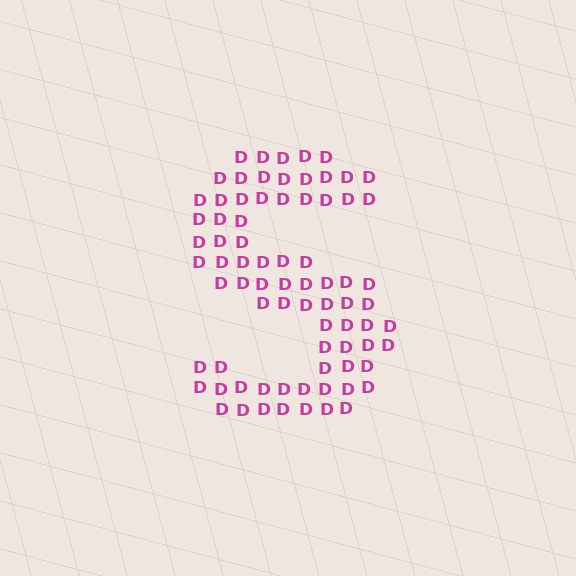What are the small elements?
The small elements are letter D's.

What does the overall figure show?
The overall figure shows the letter S.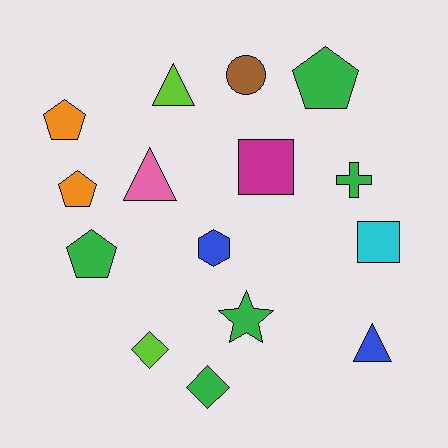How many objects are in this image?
There are 15 objects.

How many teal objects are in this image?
There are no teal objects.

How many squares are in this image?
There are 2 squares.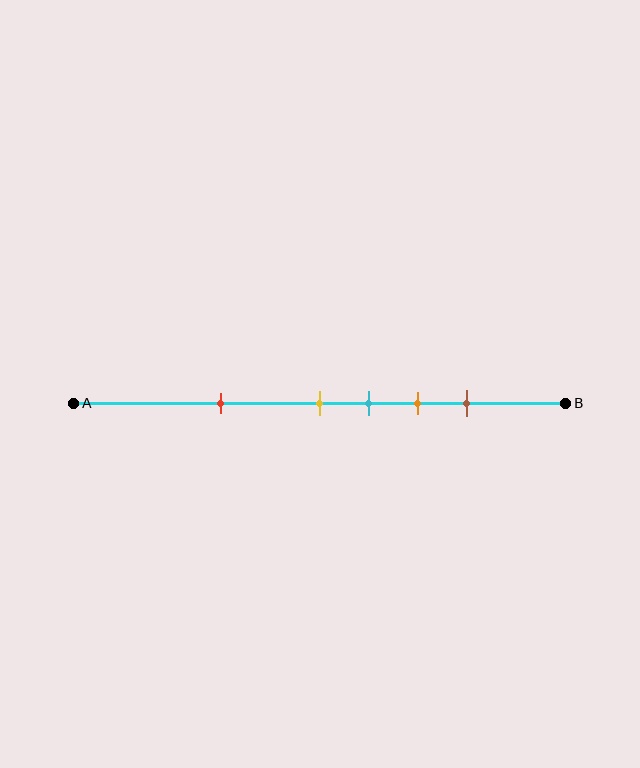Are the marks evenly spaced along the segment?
No, the marks are not evenly spaced.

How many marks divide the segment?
There are 5 marks dividing the segment.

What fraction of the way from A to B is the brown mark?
The brown mark is approximately 80% (0.8) of the way from A to B.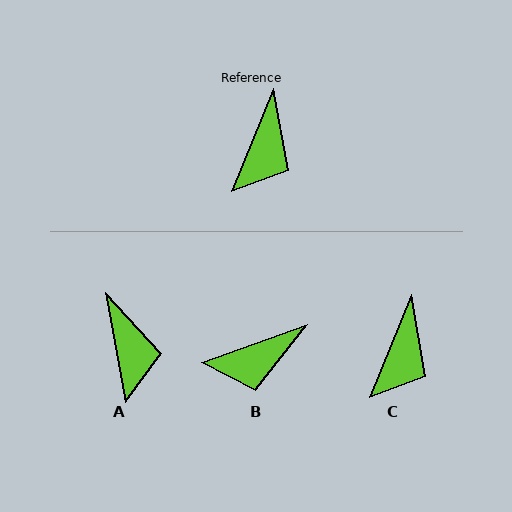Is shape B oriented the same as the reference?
No, it is off by about 48 degrees.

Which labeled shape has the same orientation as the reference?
C.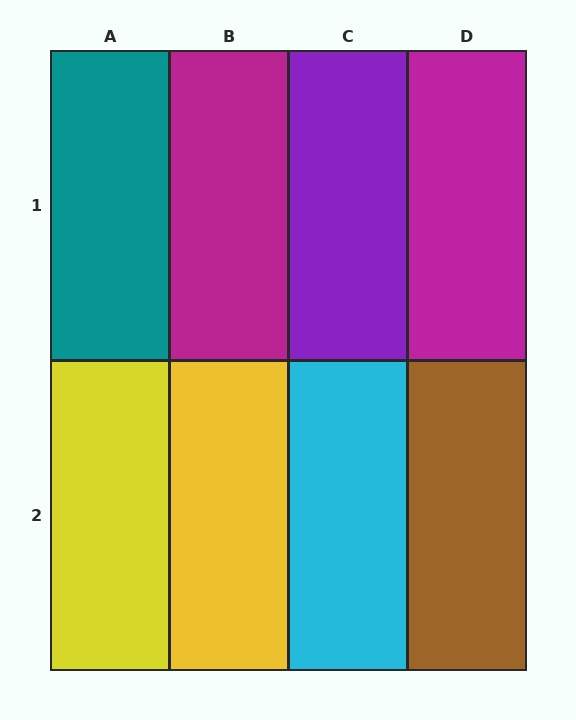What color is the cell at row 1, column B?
Magenta.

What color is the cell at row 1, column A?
Teal.